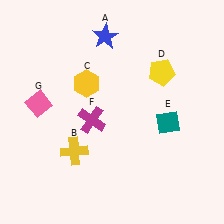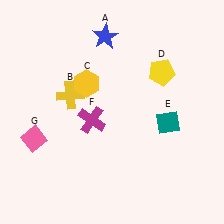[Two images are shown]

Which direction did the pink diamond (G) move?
The pink diamond (G) moved down.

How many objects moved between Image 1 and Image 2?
2 objects moved between the two images.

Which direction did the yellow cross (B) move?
The yellow cross (B) moved up.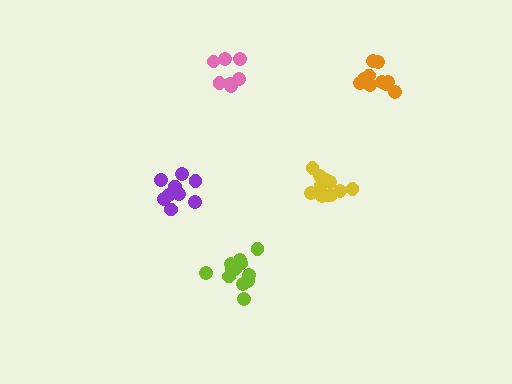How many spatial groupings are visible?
There are 5 spatial groupings.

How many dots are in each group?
Group 1: 9 dots, Group 2: 7 dots, Group 3: 12 dots, Group 4: 11 dots, Group 5: 10 dots (49 total).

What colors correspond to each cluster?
The clusters are colored: purple, pink, lime, yellow, orange.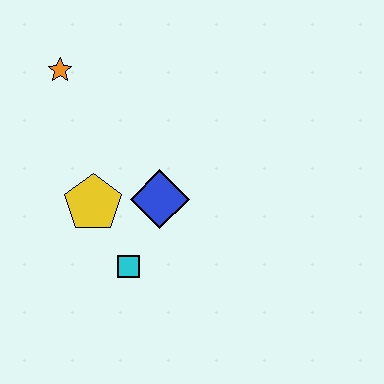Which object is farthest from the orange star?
The cyan square is farthest from the orange star.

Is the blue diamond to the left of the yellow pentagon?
No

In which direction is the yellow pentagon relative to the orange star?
The yellow pentagon is below the orange star.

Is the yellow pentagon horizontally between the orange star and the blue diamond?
Yes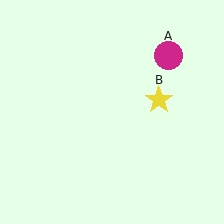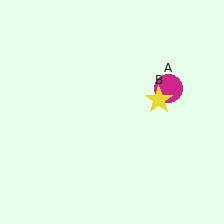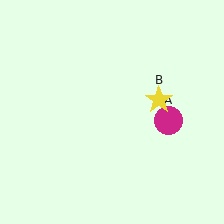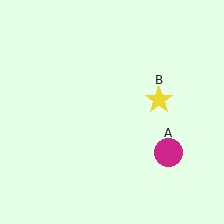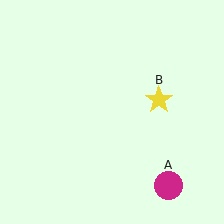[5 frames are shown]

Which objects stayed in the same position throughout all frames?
Yellow star (object B) remained stationary.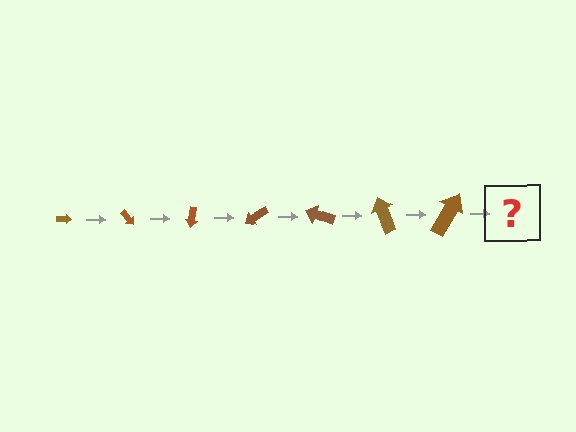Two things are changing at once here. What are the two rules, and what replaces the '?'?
The two rules are that the arrow grows larger each step and it rotates 50 degrees each step. The '?' should be an arrow, larger than the previous one and rotated 350 degrees from the start.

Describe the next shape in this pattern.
It should be an arrow, larger than the previous one and rotated 350 degrees from the start.